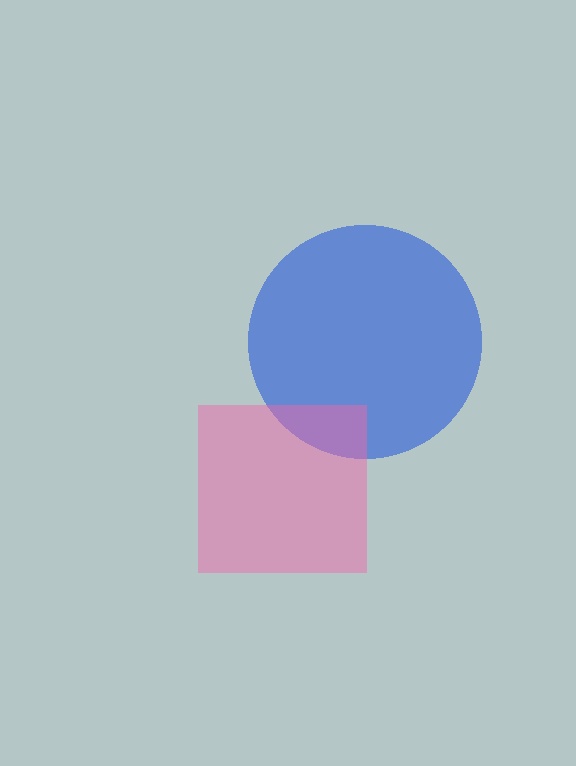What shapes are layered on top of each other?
The layered shapes are: a blue circle, a pink square.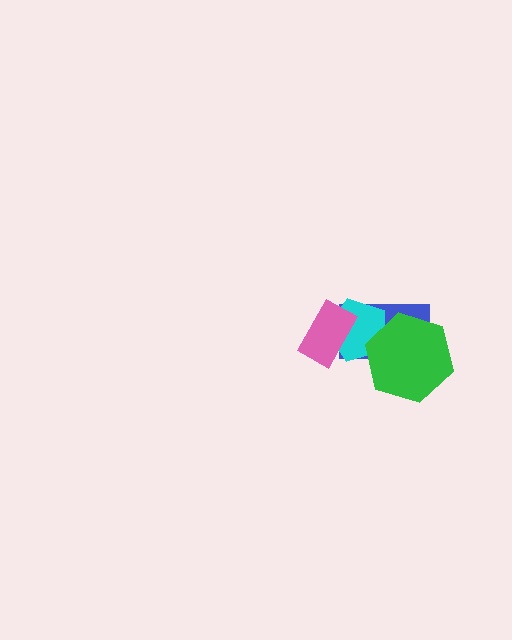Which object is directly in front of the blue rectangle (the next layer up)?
The cyan pentagon is directly in front of the blue rectangle.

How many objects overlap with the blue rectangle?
3 objects overlap with the blue rectangle.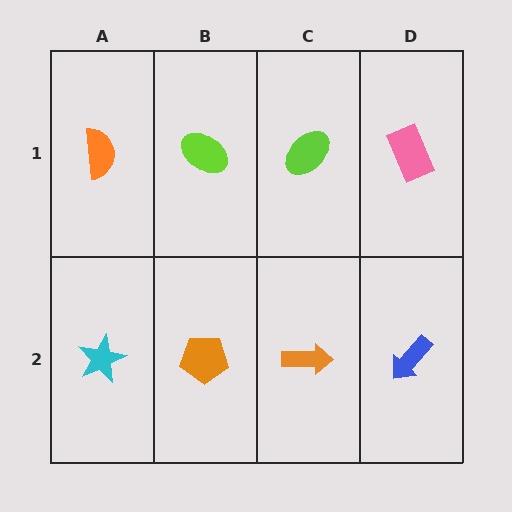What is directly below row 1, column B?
An orange pentagon.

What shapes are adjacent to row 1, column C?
An orange arrow (row 2, column C), a lime ellipse (row 1, column B), a pink rectangle (row 1, column D).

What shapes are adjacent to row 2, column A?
An orange semicircle (row 1, column A), an orange pentagon (row 2, column B).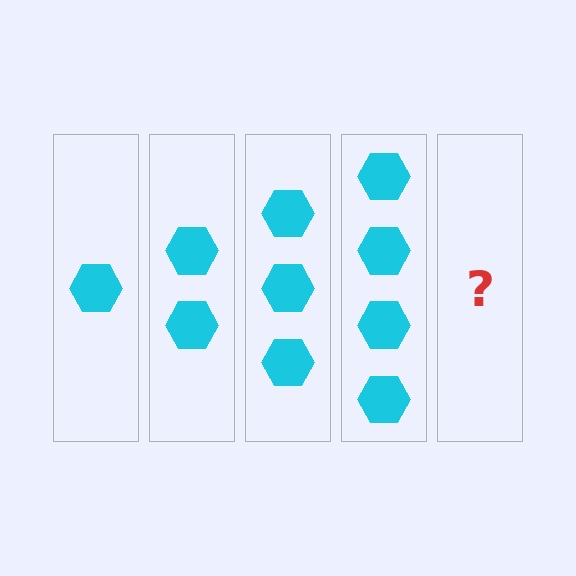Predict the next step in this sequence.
The next step is 5 hexagons.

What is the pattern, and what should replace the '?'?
The pattern is that each step adds one more hexagon. The '?' should be 5 hexagons.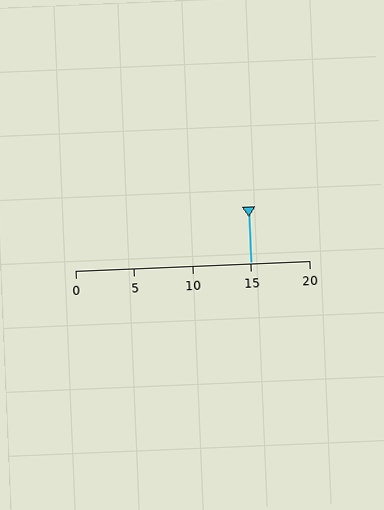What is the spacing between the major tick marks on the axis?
The major ticks are spaced 5 apart.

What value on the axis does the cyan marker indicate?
The marker indicates approximately 15.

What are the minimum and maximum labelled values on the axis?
The axis runs from 0 to 20.